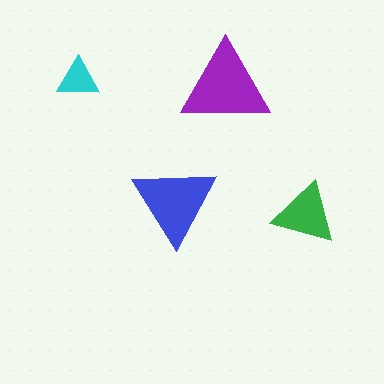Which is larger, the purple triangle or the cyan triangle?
The purple one.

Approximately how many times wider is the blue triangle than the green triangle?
About 1.5 times wider.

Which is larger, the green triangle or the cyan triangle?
The green one.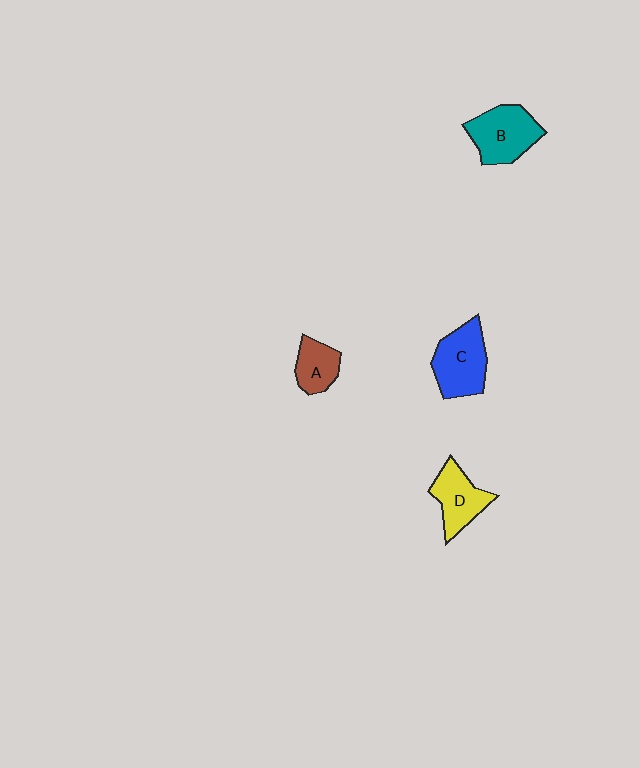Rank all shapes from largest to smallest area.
From largest to smallest: C (blue), B (teal), D (yellow), A (brown).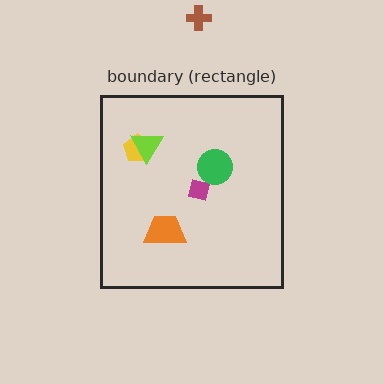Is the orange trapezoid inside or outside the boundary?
Inside.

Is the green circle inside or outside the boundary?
Inside.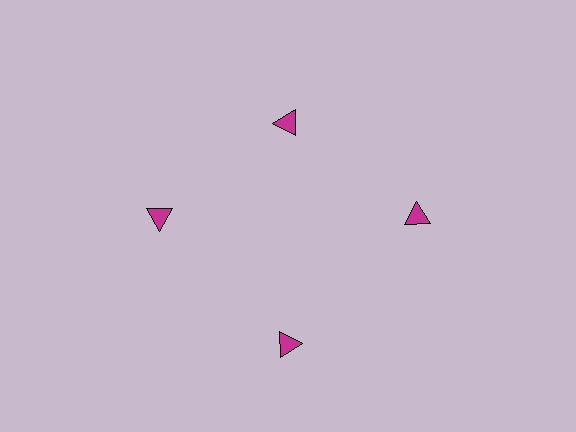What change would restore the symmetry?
The symmetry would be restored by moving it outward, back onto the ring so that all 4 triangles sit at equal angles and equal distance from the center.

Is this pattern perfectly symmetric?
No. The 4 magenta triangles are arranged in a ring, but one element near the 12 o'clock position is pulled inward toward the center, breaking the 4-fold rotational symmetry.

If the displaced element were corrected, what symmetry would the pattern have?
It would have 4-fold rotational symmetry — the pattern would map onto itself every 90 degrees.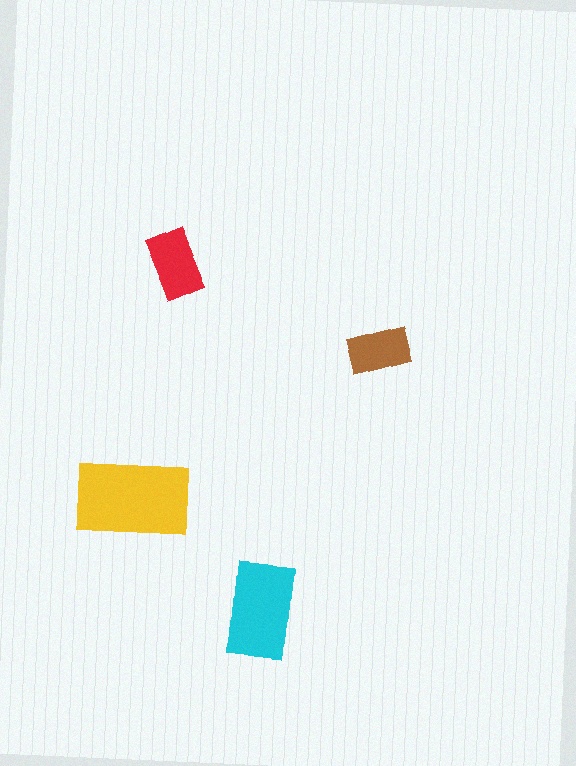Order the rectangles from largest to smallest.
the yellow one, the cyan one, the red one, the brown one.